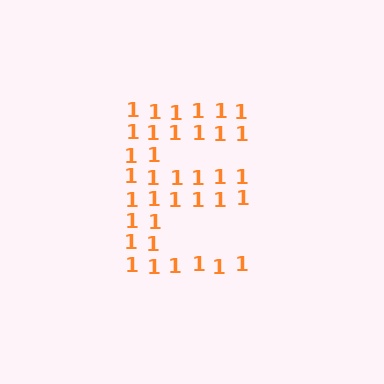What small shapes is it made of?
It is made of small digit 1's.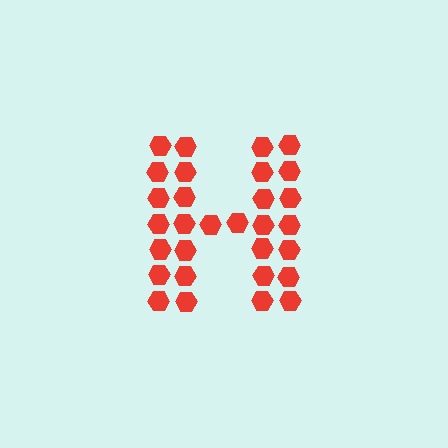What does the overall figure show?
The overall figure shows the letter H.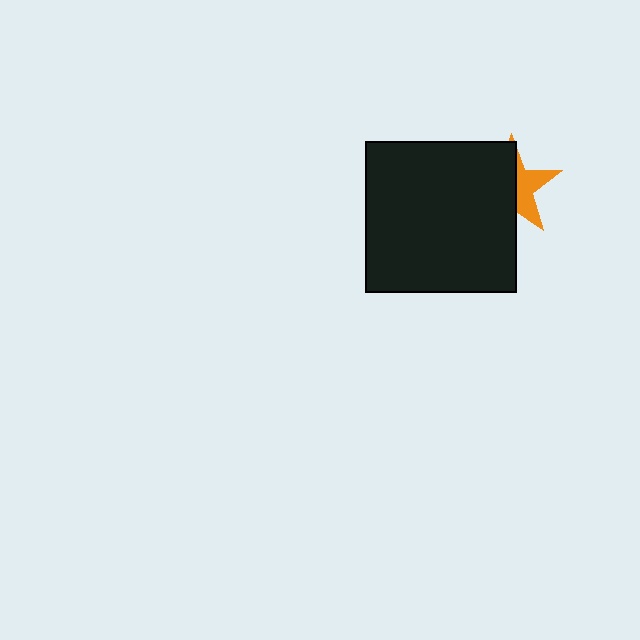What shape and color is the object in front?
The object in front is a black square.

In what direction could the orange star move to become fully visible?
The orange star could move right. That would shift it out from behind the black square entirely.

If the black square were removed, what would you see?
You would see the complete orange star.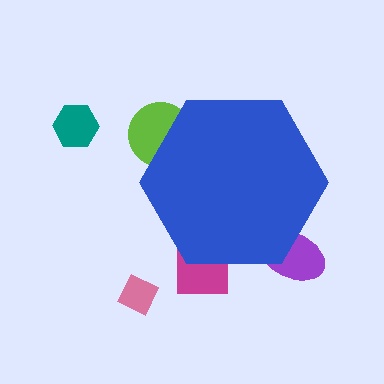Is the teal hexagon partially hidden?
No, the teal hexagon is fully visible.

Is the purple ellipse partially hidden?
Yes, the purple ellipse is partially hidden behind the blue hexagon.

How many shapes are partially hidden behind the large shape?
3 shapes are partially hidden.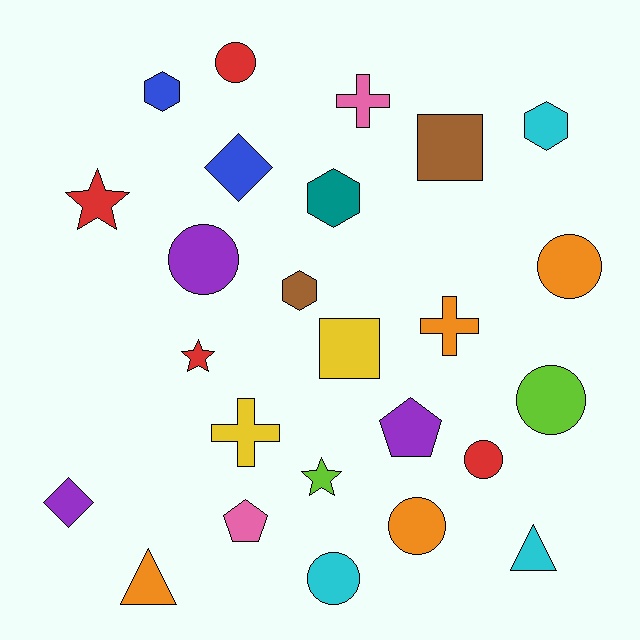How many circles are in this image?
There are 7 circles.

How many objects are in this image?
There are 25 objects.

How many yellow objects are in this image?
There are 2 yellow objects.